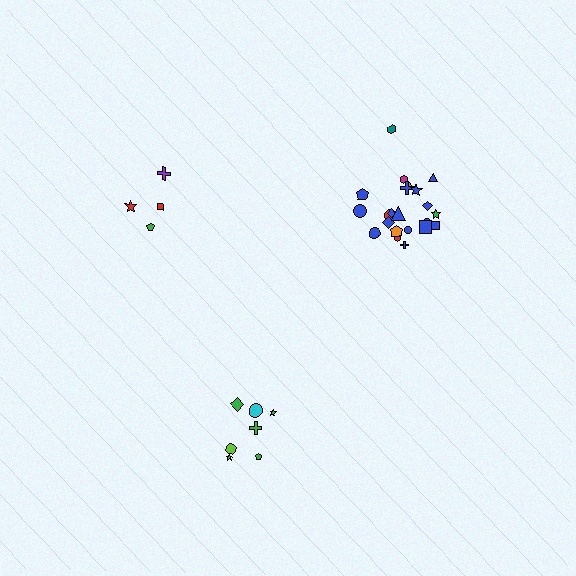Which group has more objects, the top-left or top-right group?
The top-right group.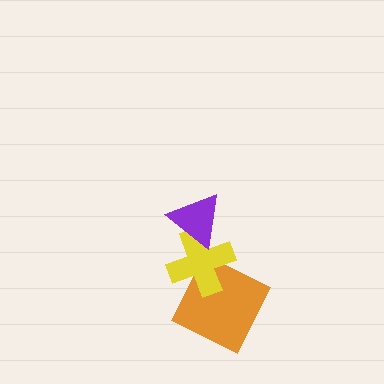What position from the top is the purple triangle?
The purple triangle is 1st from the top.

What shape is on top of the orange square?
The yellow cross is on top of the orange square.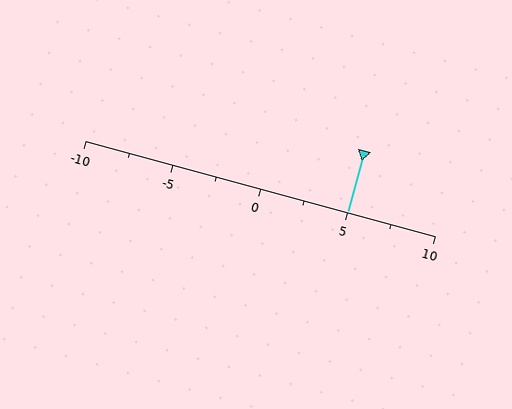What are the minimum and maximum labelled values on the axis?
The axis runs from -10 to 10.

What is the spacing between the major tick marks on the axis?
The major ticks are spaced 5 apart.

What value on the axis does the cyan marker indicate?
The marker indicates approximately 5.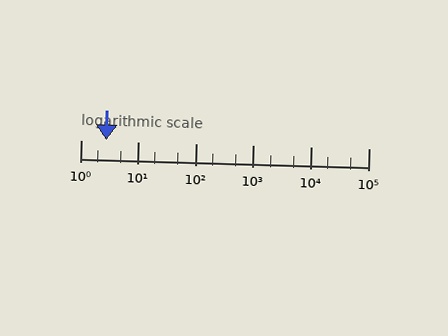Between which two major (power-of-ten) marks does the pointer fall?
The pointer is between 1 and 10.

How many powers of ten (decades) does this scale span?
The scale spans 5 decades, from 1 to 100000.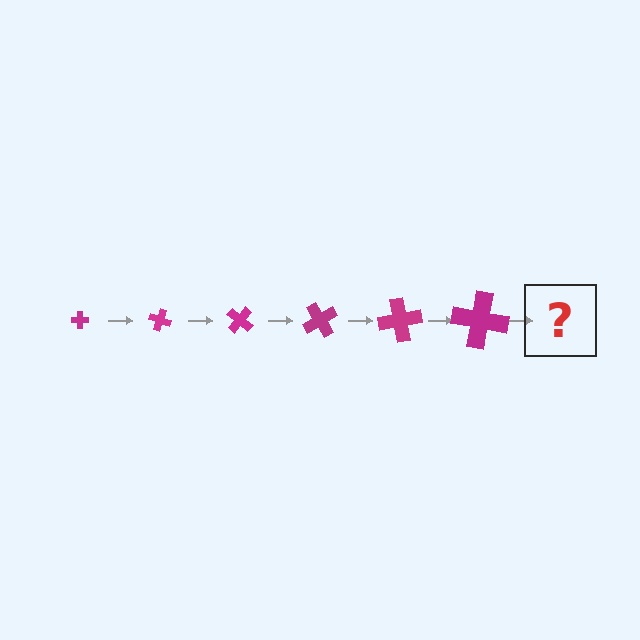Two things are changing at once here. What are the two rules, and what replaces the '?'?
The two rules are that the cross grows larger each step and it rotates 20 degrees each step. The '?' should be a cross, larger than the previous one and rotated 120 degrees from the start.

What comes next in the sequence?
The next element should be a cross, larger than the previous one and rotated 120 degrees from the start.